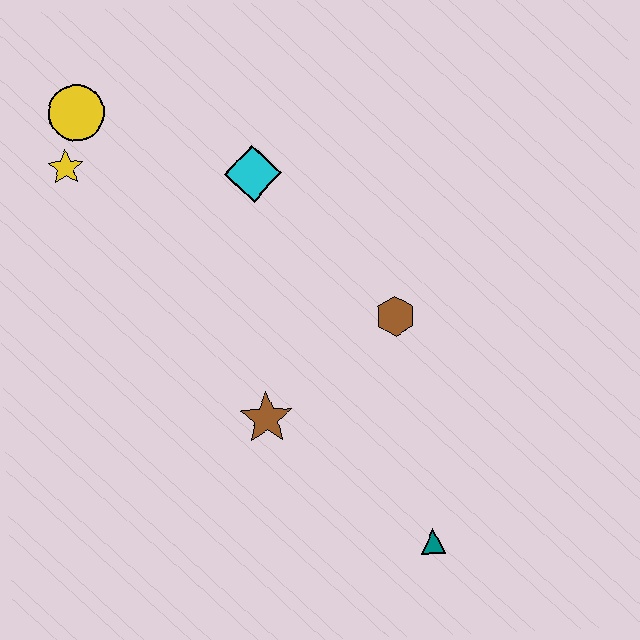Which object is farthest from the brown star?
The yellow circle is farthest from the brown star.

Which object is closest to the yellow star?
The yellow circle is closest to the yellow star.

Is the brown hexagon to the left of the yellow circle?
No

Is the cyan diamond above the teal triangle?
Yes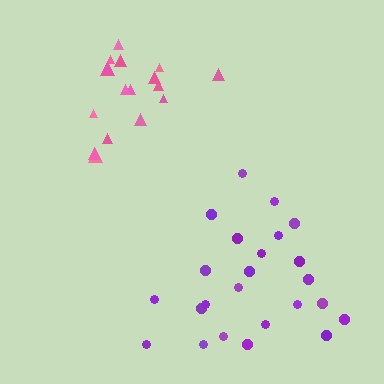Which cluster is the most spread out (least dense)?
Purple.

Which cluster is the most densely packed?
Pink.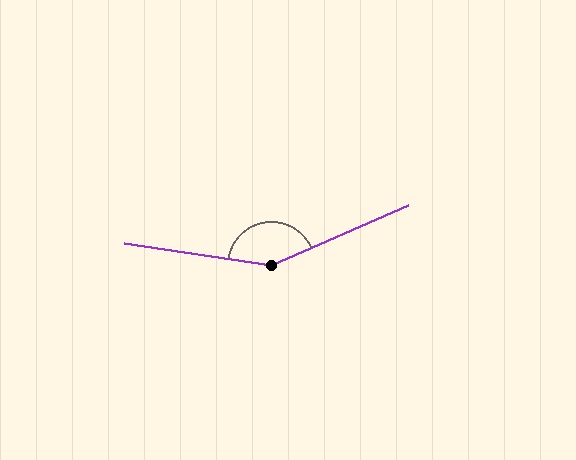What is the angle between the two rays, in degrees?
Approximately 148 degrees.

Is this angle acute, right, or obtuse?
It is obtuse.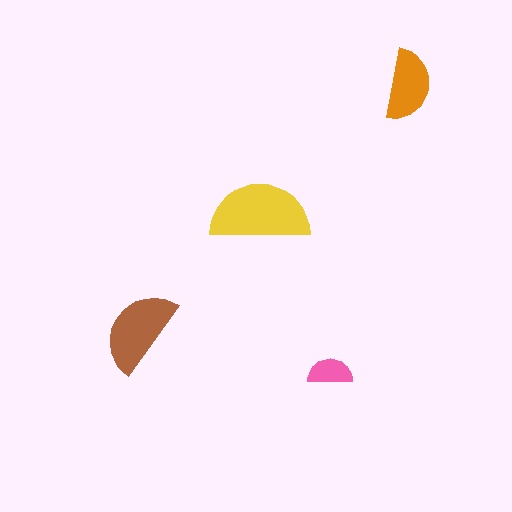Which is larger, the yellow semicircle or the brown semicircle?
The yellow one.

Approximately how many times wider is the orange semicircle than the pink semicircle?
About 1.5 times wider.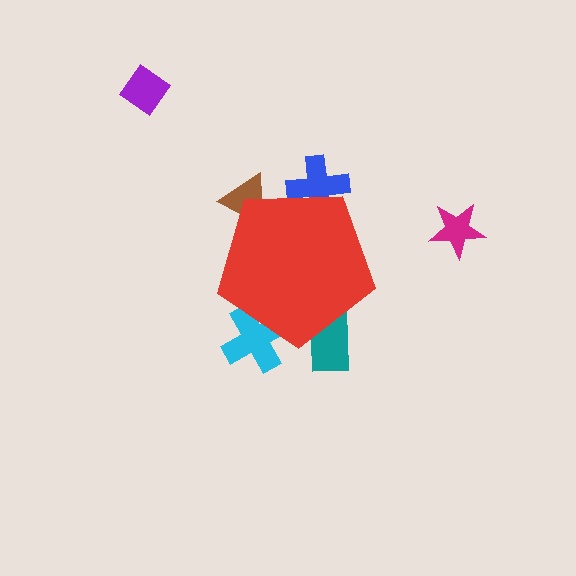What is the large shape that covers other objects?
A red pentagon.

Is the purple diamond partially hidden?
No, the purple diamond is fully visible.